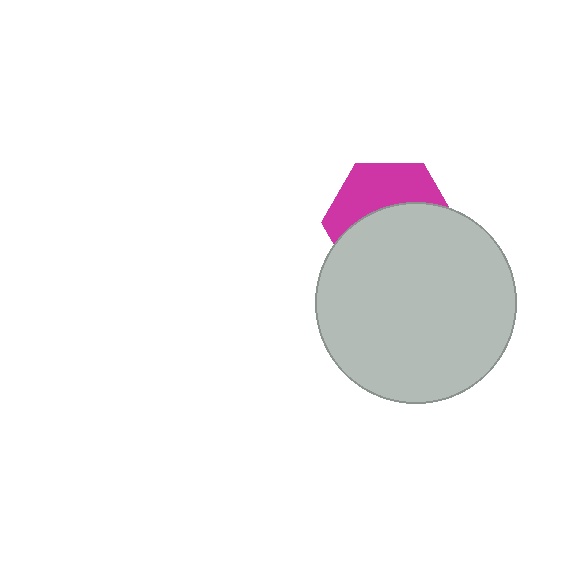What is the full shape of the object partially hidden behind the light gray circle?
The partially hidden object is a magenta hexagon.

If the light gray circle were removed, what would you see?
You would see the complete magenta hexagon.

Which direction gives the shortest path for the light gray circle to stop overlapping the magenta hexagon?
Moving down gives the shortest separation.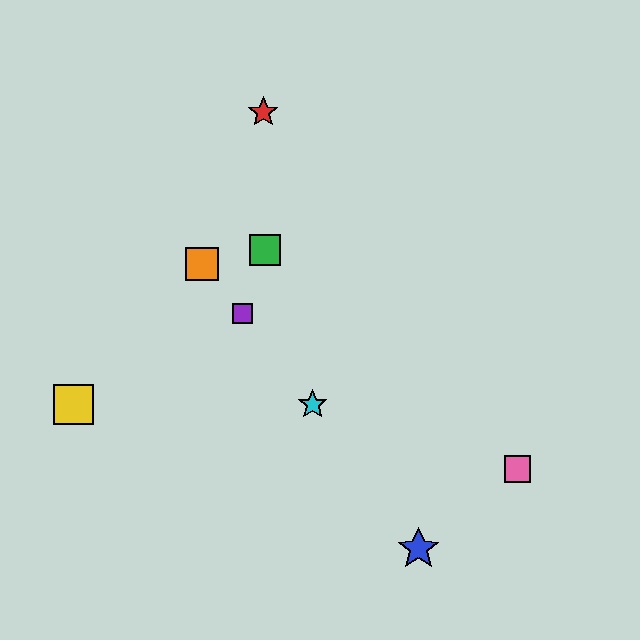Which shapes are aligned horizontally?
The yellow square, the cyan star are aligned horizontally.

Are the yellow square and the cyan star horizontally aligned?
Yes, both are at y≈404.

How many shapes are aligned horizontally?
2 shapes (the yellow square, the cyan star) are aligned horizontally.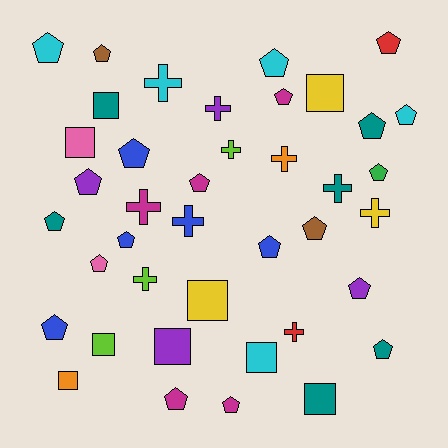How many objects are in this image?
There are 40 objects.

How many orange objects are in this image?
There are 2 orange objects.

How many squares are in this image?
There are 9 squares.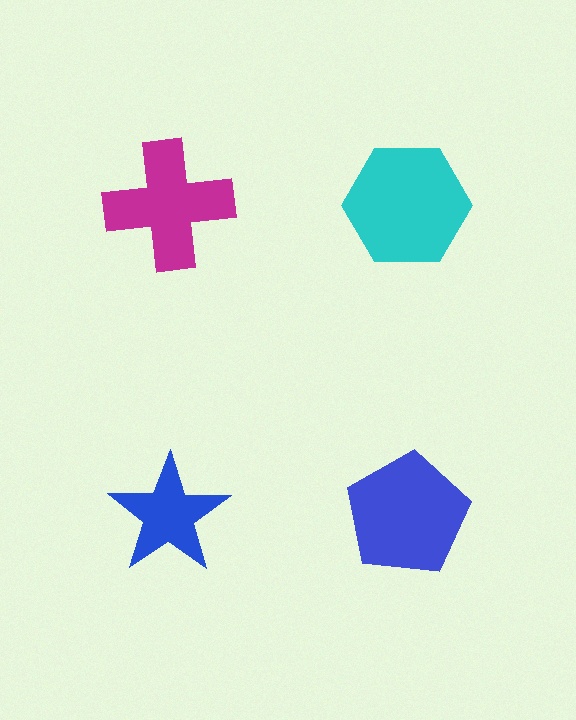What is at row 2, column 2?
A blue pentagon.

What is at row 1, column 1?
A magenta cross.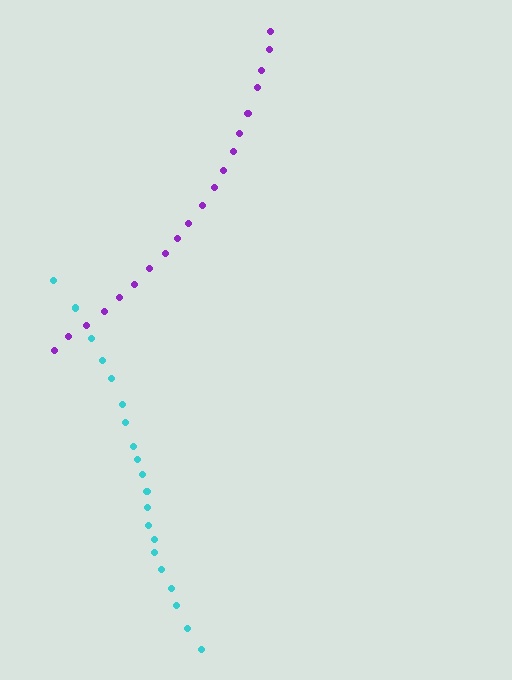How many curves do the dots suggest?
There are 2 distinct paths.